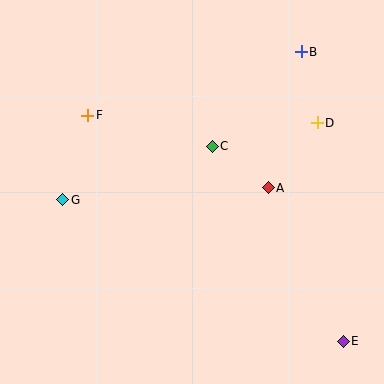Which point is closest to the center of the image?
Point C at (212, 146) is closest to the center.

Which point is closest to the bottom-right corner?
Point E is closest to the bottom-right corner.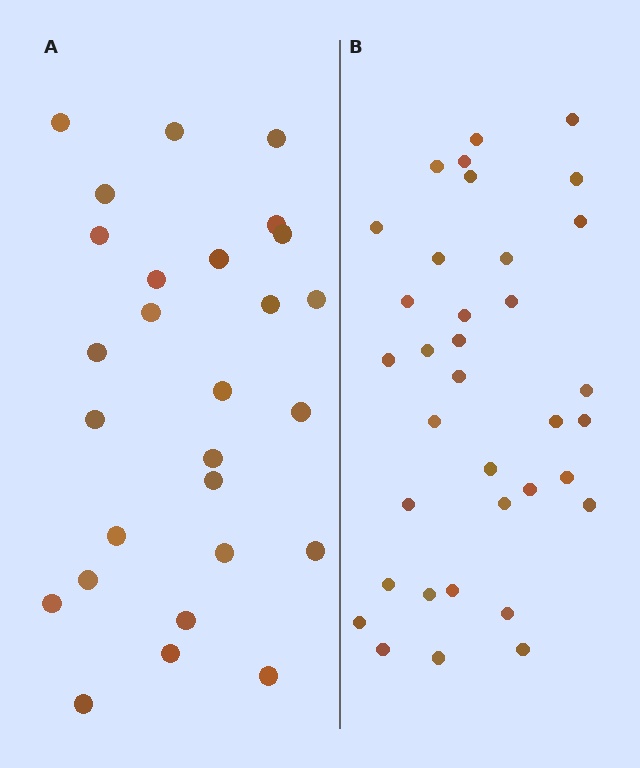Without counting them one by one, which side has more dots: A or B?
Region B (the right region) has more dots.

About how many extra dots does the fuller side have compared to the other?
Region B has roughly 8 or so more dots than region A.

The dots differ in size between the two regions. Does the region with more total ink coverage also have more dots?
No. Region A has more total ink coverage because its dots are larger, but region B actually contains more individual dots. Total area can be misleading — the number of items is what matters here.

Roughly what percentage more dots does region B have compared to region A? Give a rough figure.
About 30% more.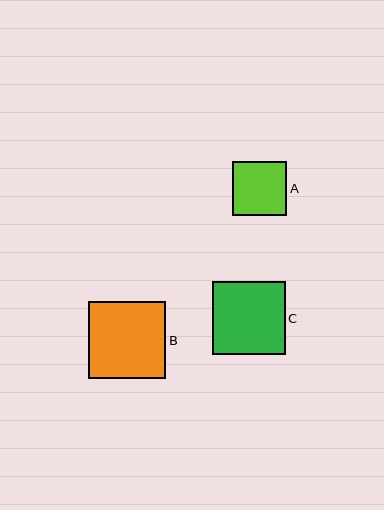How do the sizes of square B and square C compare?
Square B and square C are approximately the same size.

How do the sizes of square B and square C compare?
Square B and square C are approximately the same size.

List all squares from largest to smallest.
From largest to smallest: B, C, A.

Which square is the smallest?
Square A is the smallest with a size of approximately 54 pixels.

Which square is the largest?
Square B is the largest with a size of approximately 77 pixels.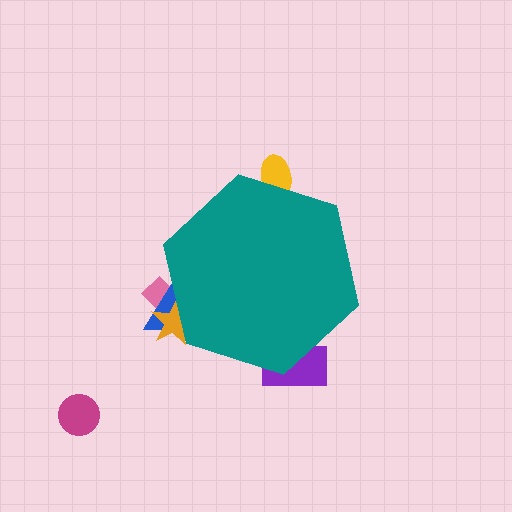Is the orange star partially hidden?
Yes, the orange star is partially hidden behind the teal hexagon.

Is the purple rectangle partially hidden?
Yes, the purple rectangle is partially hidden behind the teal hexagon.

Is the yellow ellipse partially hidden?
Yes, the yellow ellipse is partially hidden behind the teal hexagon.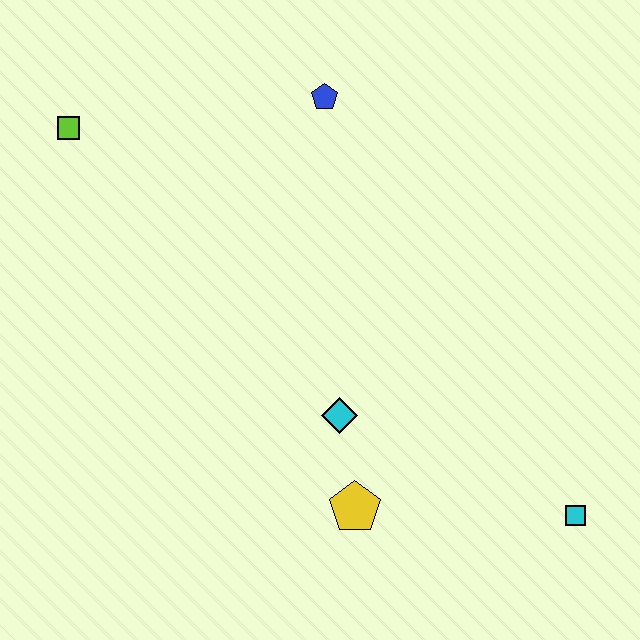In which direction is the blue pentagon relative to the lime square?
The blue pentagon is to the right of the lime square.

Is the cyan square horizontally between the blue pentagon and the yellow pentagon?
No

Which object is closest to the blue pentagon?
The lime square is closest to the blue pentagon.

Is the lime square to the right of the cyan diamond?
No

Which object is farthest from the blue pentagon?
The cyan square is farthest from the blue pentagon.